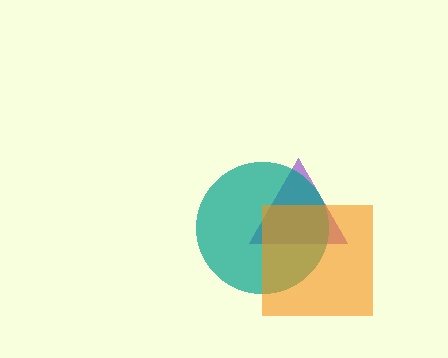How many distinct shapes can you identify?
There are 3 distinct shapes: a purple triangle, a teal circle, an orange square.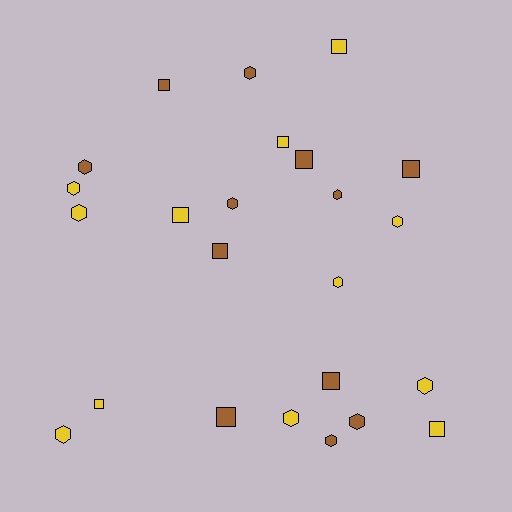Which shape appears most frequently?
Hexagon, with 13 objects.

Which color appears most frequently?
Yellow, with 12 objects.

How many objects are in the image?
There are 24 objects.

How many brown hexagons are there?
There are 6 brown hexagons.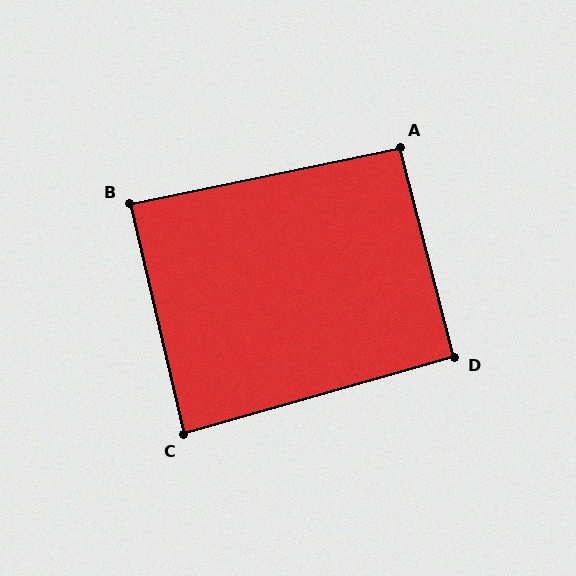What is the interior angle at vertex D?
Approximately 92 degrees (approximately right).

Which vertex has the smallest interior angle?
C, at approximately 87 degrees.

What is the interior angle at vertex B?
Approximately 88 degrees (approximately right).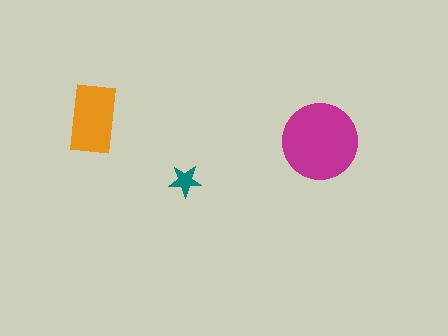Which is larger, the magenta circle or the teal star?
The magenta circle.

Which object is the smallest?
The teal star.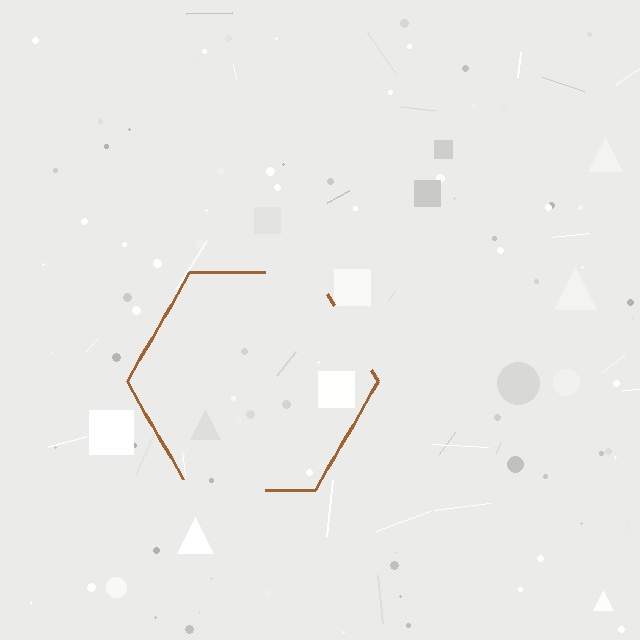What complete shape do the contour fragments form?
The contour fragments form a hexagon.